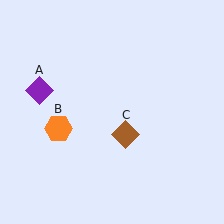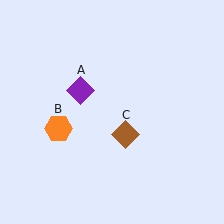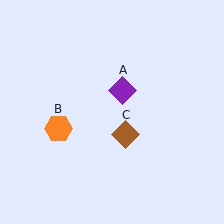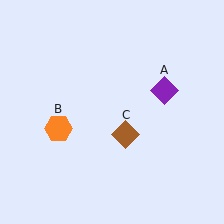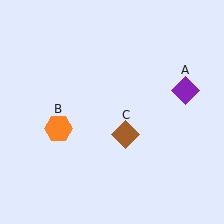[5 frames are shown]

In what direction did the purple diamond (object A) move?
The purple diamond (object A) moved right.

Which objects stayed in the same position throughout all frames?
Orange hexagon (object B) and brown diamond (object C) remained stationary.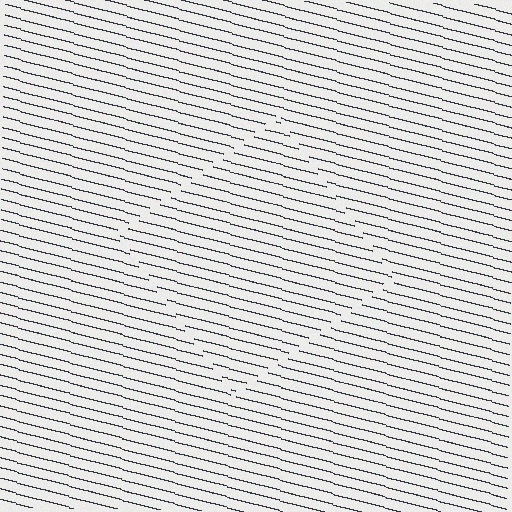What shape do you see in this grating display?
An illusory square. The interior of the shape contains the same grating, shifted by half a period — the contour is defined by the phase discontinuity where line-ends from the inner and outer gratings abut.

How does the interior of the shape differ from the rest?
The interior of the shape contains the same grating, shifted by half a period — the contour is defined by the phase discontinuity where line-ends from the inner and outer gratings abut.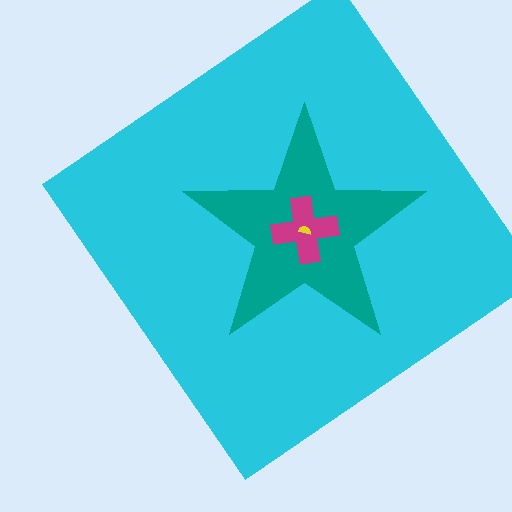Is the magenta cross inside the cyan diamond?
Yes.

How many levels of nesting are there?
4.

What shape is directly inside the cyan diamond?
The teal star.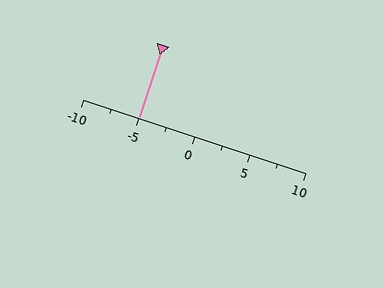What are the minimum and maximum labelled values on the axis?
The axis runs from -10 to 10.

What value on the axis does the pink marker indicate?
The marker indicates approximately -5.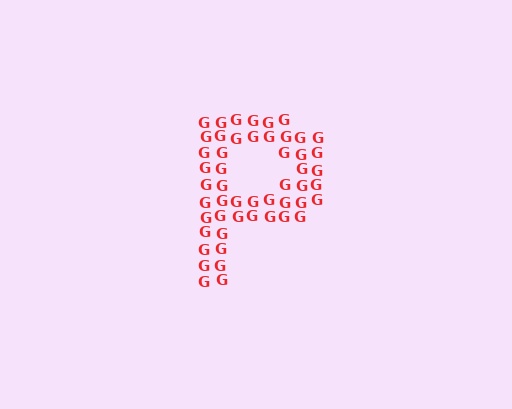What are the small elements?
The small elements are letter G's.